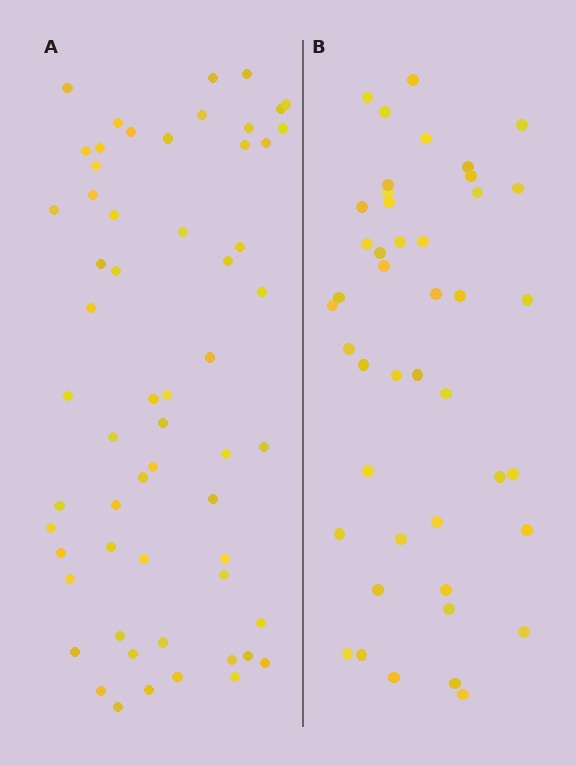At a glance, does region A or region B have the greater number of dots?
Region A (the left region) has more dots.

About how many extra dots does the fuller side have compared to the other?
Region A has approximately 15 more dots than region B.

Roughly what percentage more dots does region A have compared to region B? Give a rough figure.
About 35% more.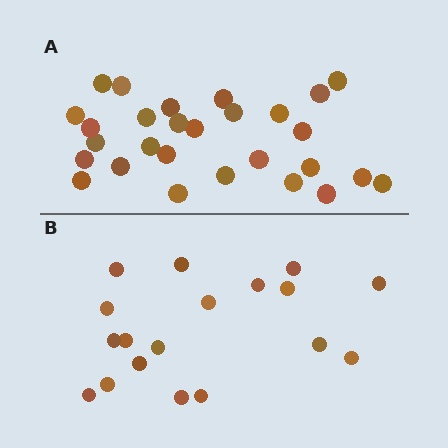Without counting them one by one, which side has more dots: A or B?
Region A (the top region) has more dots.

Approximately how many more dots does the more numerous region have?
Region A has roughly 10 or so more dots than region B.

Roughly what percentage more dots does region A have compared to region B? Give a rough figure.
About 55% more.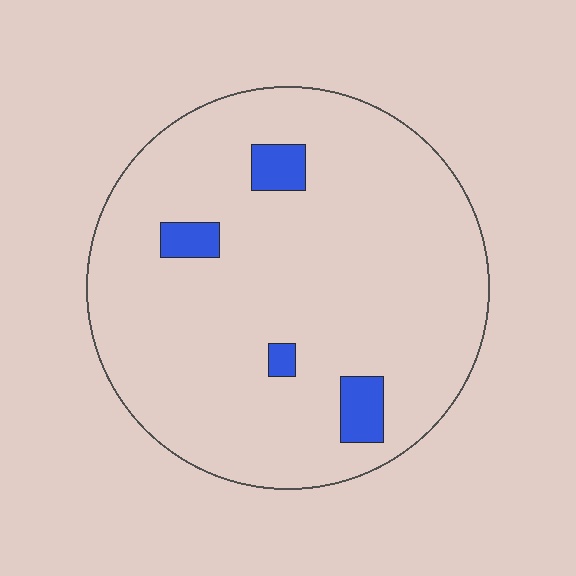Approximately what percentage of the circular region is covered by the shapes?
Approximately 5%.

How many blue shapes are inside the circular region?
4.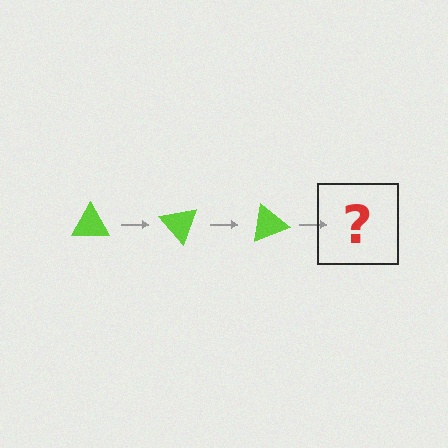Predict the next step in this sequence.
The next step is a lime triangle rotated 150 degrees.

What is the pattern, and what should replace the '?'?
The pattern is that the triangle rotates 50 degrees each step. The '?' should be a lime triangle rotated 150 degrees.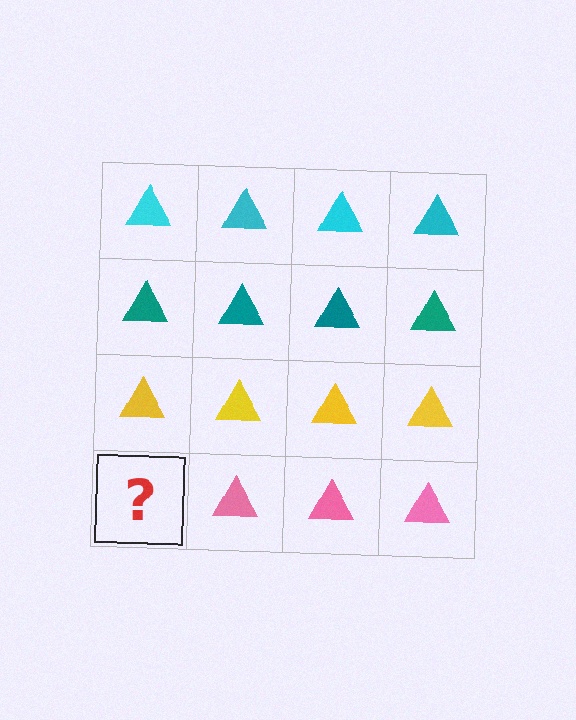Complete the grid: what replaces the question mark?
The question mark should be replaced with a pink triangle.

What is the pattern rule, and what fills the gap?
The rule is that each row has a consistent color. The gap should be filled with a pink triangle.